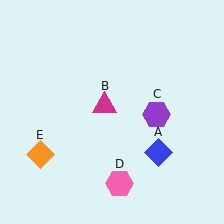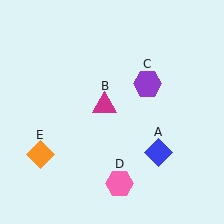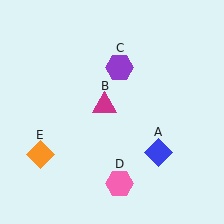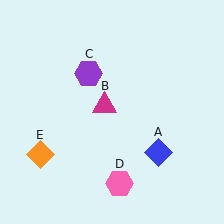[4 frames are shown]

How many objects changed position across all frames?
1 object changed position: purple hexagon (object C).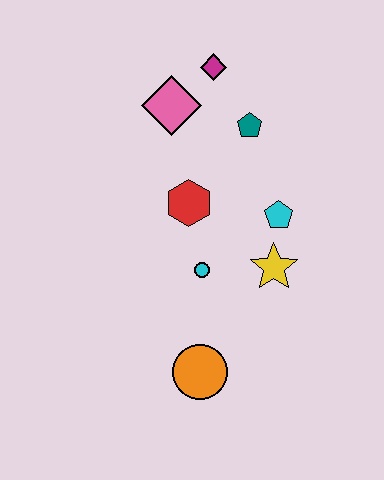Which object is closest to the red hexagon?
The cyan circle is closest to the red hexagon.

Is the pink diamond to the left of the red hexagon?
Yes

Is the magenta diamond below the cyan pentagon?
No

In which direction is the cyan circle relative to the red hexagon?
The cyan circle is below the red hexagon.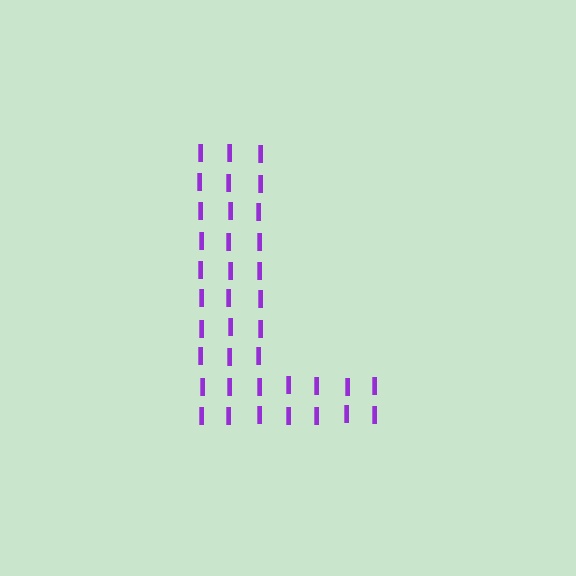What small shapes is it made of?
It is made of small letter I's.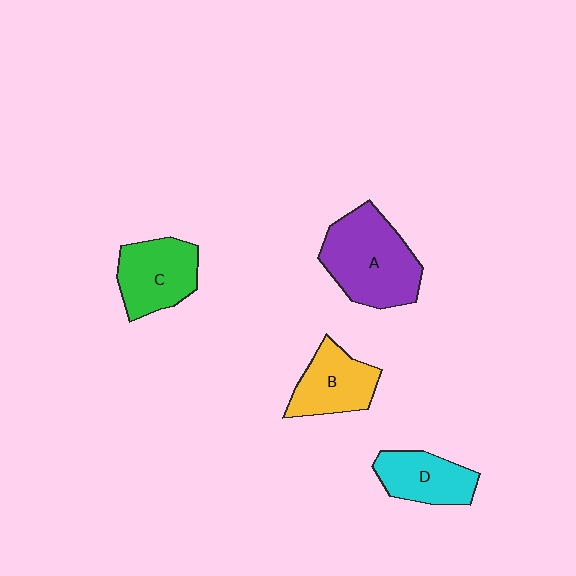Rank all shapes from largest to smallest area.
From largest to smallest: A (purple), C (green), B (yellow), D (cyan).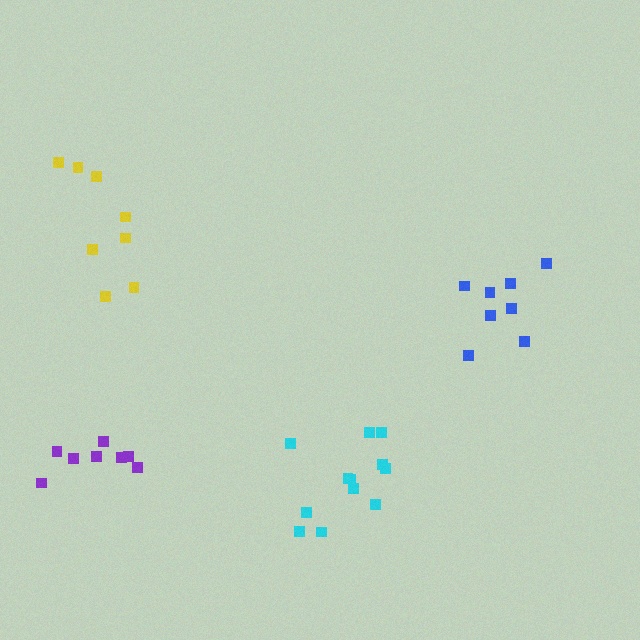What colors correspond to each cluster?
The clusters are colored: yellow, purple, blue, cyan.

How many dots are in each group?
Group 1: 8 dots, Group 2: 8 dots, Group 3: 8 dots, Group 4: 12 dots (36 total).